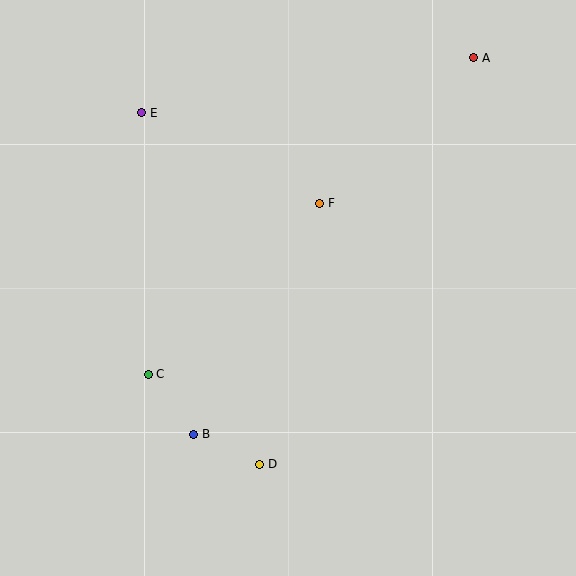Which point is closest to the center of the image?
Point F at (320, 203) is closest to the center.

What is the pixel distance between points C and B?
The distance between C and B is 75 pixels.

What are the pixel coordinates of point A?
Point A is at (474, 58).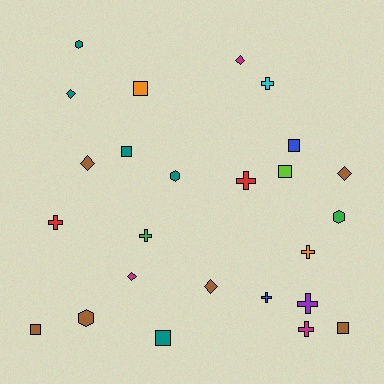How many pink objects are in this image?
There are no pink objects.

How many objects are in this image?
There are 25 objects.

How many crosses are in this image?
There are 8 crosses.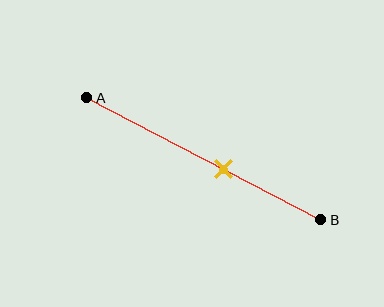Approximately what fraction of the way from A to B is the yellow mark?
The yellow mark is approximately 60% of the way from A to B.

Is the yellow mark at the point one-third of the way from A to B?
No, the mark is at about 60% from A, not at the 33% one-third point.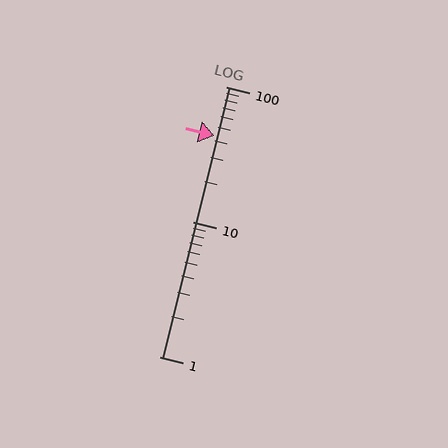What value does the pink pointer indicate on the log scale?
The pointer indicates approximately 43.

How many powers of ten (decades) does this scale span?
The scale spans 2 decades, from 1 to 100.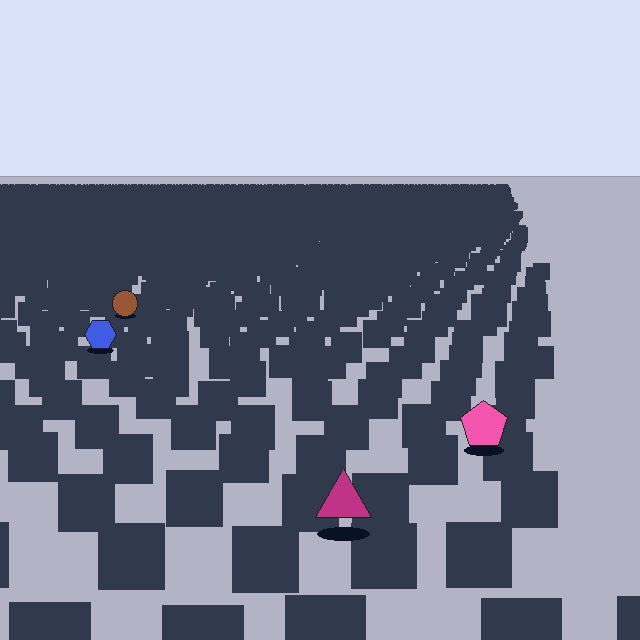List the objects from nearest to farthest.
From nearest to farthest: the magenta triangle, the pink pentagon, the blue hexagon, the brown circle.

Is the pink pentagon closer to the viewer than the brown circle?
Yes. The pink pentagon is closer — you can tell from the texture gradient: the ground texture is coarser near it.